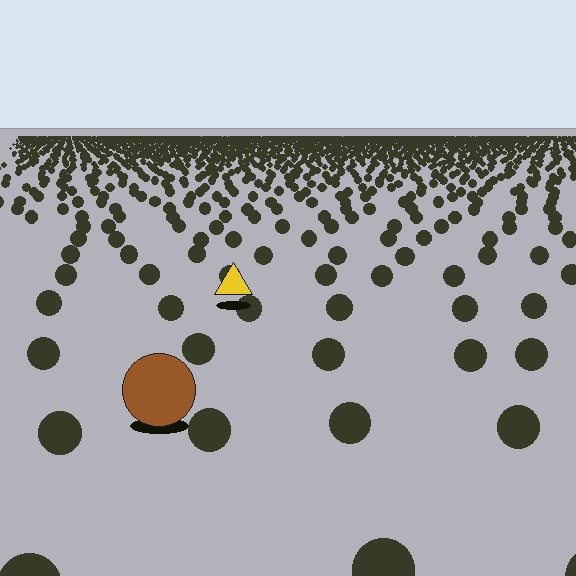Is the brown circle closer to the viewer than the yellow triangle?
Yes. The brown circle is closer — you can tell from the texture gradient: the ground texture is coarser near it.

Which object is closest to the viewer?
The brown circle is closest. The texture marks near it are larger and more spread out.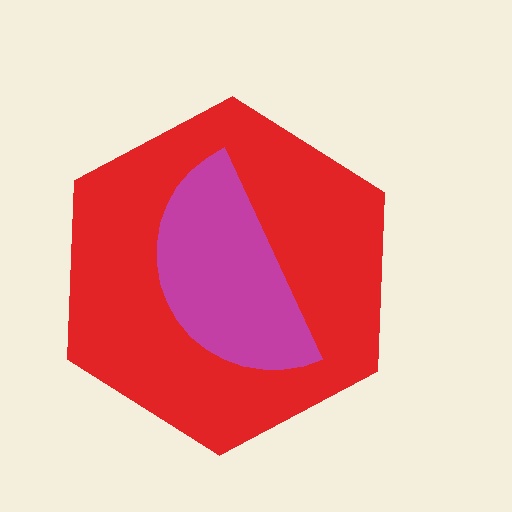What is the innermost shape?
The magenta semicircle.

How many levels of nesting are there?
2.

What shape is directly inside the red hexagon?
The magenta semicircle.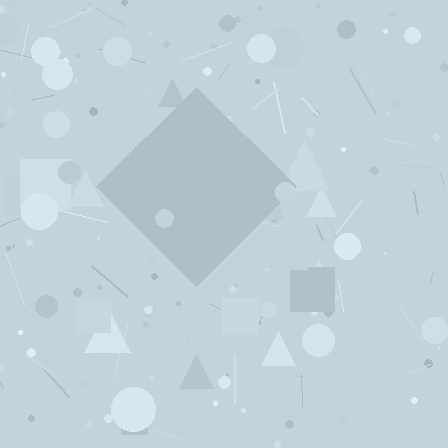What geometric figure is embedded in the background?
A diamond is embedded in the background.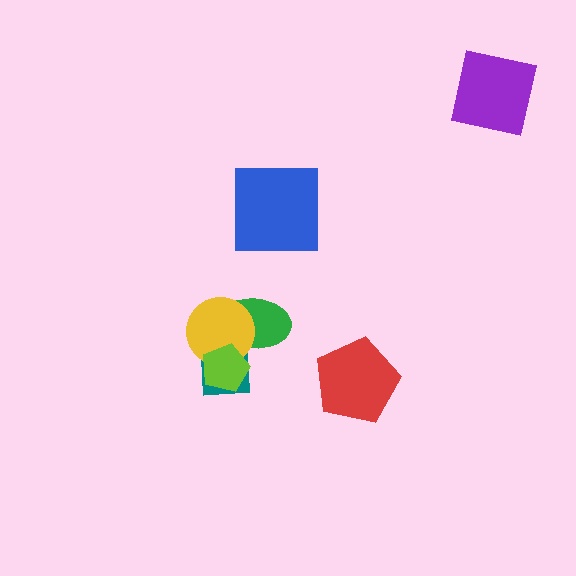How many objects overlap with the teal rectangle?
3 objects overlap with the teal rectangle.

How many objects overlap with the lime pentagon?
3 objects overlap with the lime pentagon.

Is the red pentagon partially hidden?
No, no other shape covers it.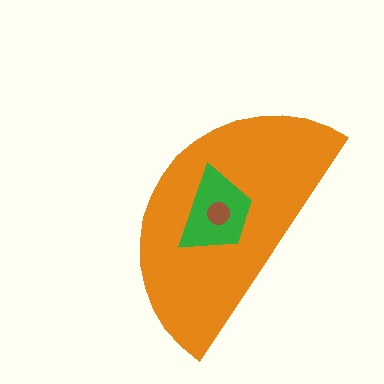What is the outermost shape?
The orange semicircle.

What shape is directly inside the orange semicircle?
The green trapezoid.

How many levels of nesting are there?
3.